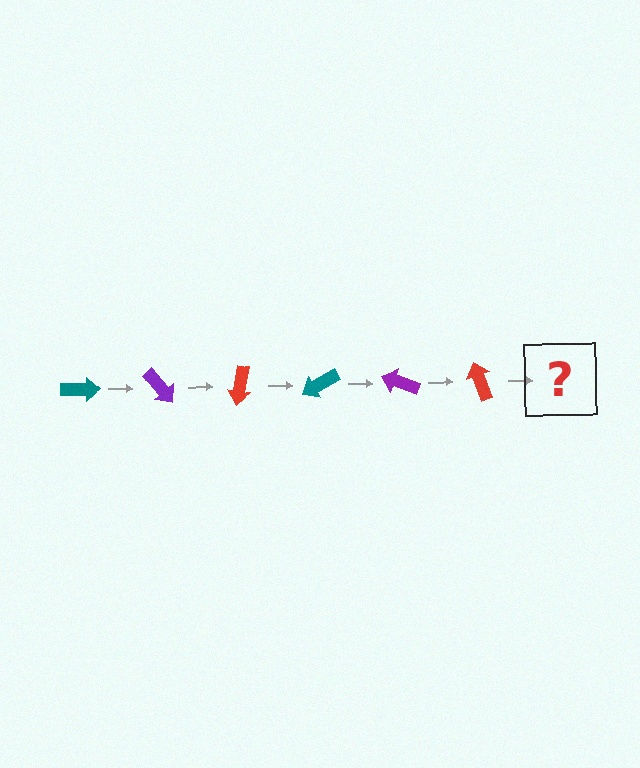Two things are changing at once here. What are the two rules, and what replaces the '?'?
The two rules are that it rotates 50 degrees each step and the color cycles through teal, purple, and red. The '?' should be a teal arrow, rotated 300 degrees from the start.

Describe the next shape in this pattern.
It should be a teal arrow, rotated 300 degrees from the start.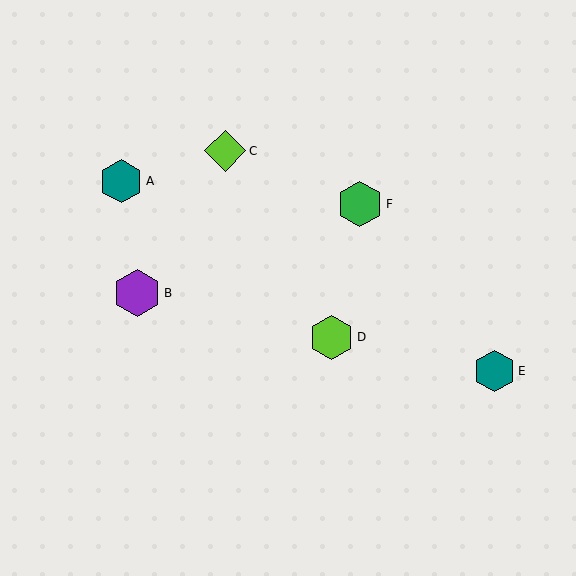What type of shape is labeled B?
Shape B is a purple hexagon.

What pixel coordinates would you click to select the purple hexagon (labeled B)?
Click at (137, 293) to select the purple hexagon B.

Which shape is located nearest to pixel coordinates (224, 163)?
The lime diamond (labeled C) at (225, 151) is nearest to that location.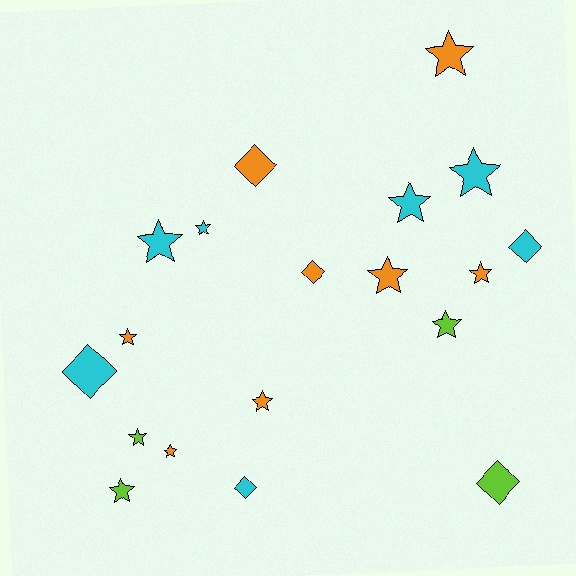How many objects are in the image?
There are 19 objects.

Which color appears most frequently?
Orange, with 8 objects.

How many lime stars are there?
There are 3 lime stars.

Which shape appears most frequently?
Star, with 13 objects.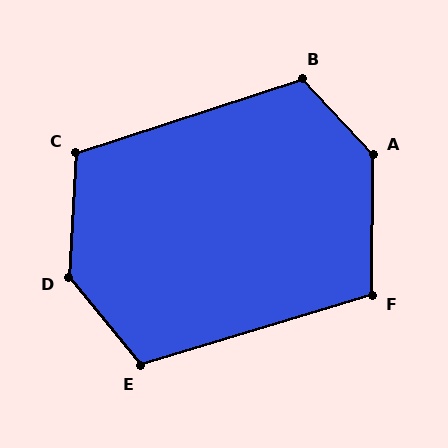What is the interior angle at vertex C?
Approximately 111 degrees (obtuse).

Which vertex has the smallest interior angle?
F, at approximately 107 degrees.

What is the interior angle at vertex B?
Approximately 115 degrees (obtuse).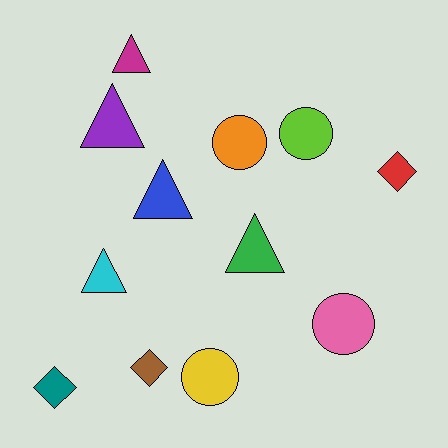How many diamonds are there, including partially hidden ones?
There are 3 diamonds.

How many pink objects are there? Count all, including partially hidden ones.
There is 1 pink object.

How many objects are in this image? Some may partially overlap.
There are 12 objects.